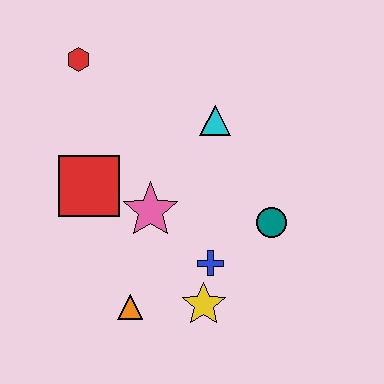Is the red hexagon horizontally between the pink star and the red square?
No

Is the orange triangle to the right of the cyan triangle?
No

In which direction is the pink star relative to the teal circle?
The pink star is to the left of the teal circle.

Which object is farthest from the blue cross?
The red hexagon is farthest from the blue cross.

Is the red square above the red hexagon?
No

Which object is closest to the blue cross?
The yellow star is closest to the blue cross.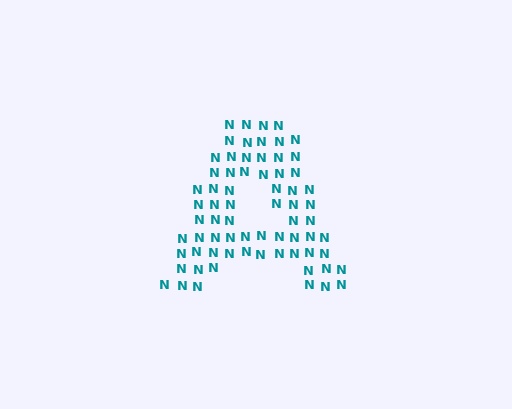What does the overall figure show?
The overall figure shows the letter A.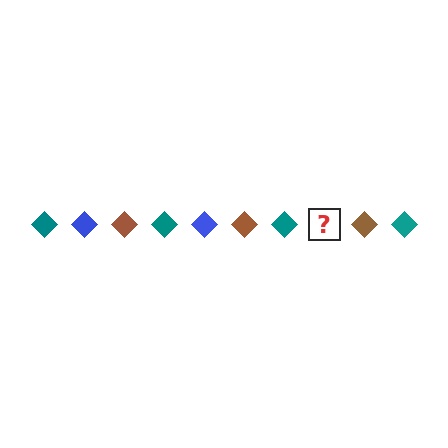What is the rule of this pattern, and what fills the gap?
The rule is that the pattern cycles through teal, blue, brown diamonds. The gap should be filled with a blue diamond.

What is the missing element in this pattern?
The missing element is a blue diamond.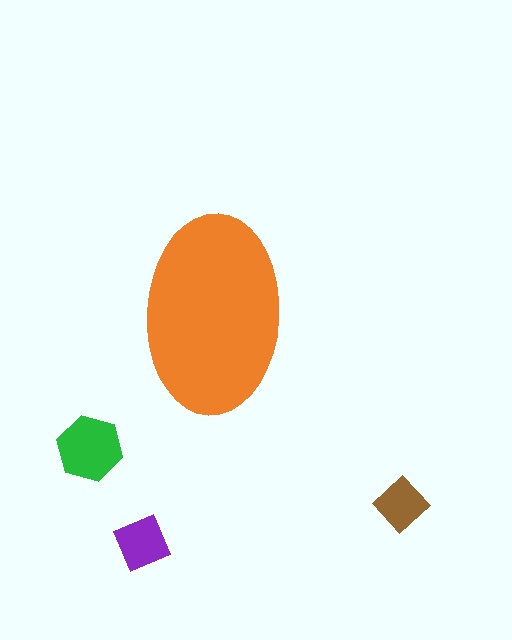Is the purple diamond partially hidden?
No, the purple diamond is fully visible.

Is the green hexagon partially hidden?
No, the green hexagon is fully visible.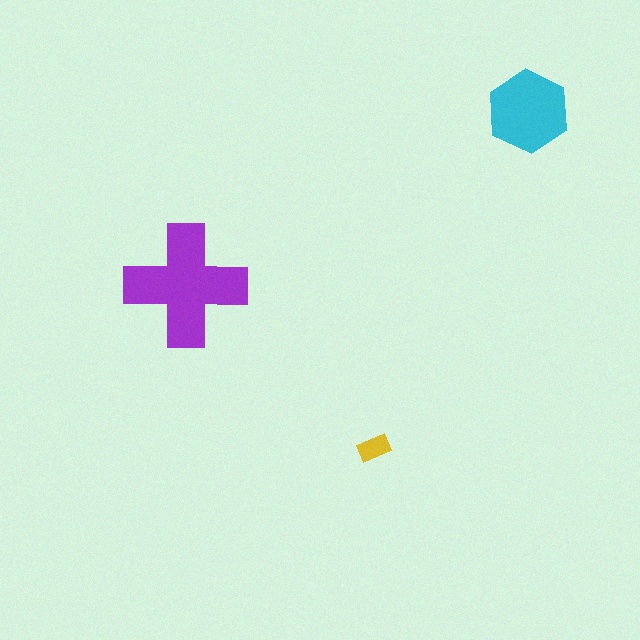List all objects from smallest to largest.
The yellow rectangle, the cyan hexagon, the purple cross.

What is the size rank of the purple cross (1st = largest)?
1st.